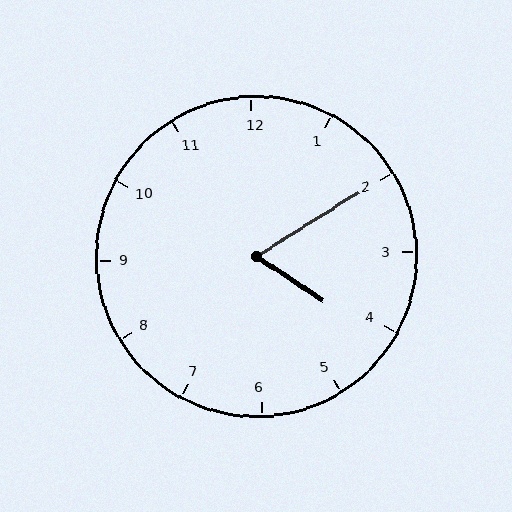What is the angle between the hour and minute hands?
Approximately 65 degrees.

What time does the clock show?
4:10.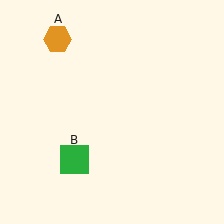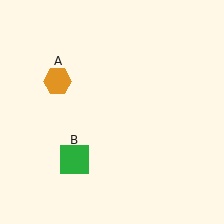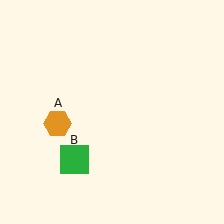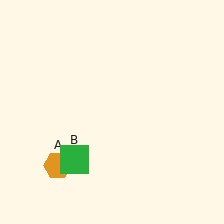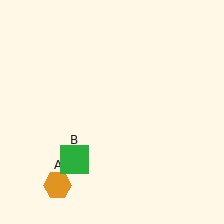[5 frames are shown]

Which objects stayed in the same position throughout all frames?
Green square (object B) remained stationary.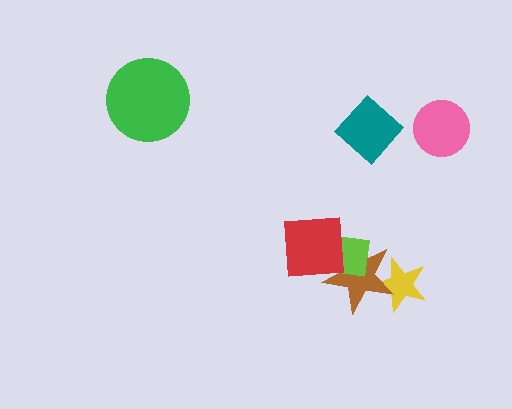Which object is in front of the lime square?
The red square is in front of the lime square.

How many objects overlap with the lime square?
2 objects overlap with the lime square.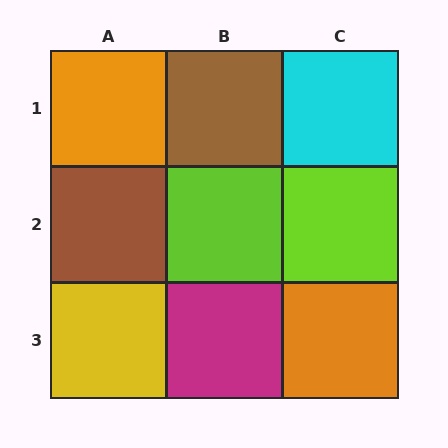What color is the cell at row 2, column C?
Lime.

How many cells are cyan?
1 cell is cyan.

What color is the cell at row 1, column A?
Orange.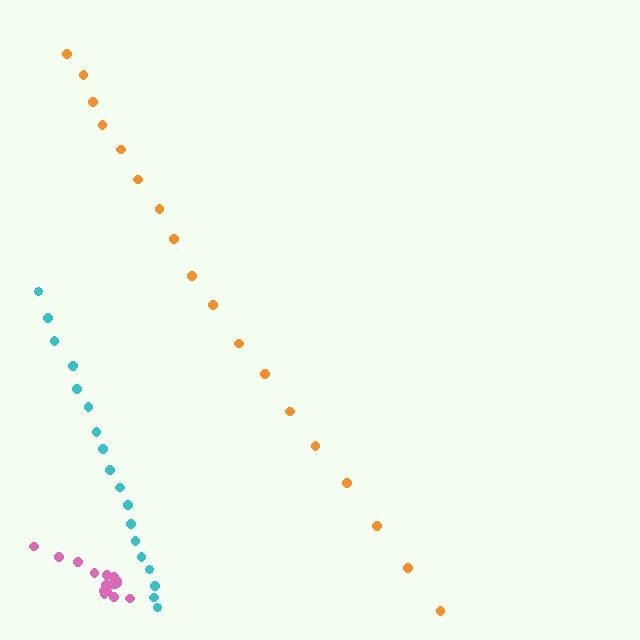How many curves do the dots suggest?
There are 3 distinct paths.